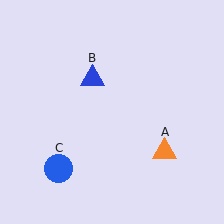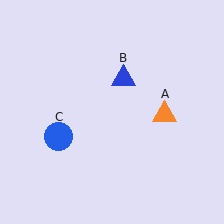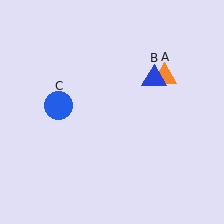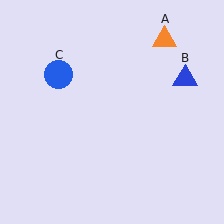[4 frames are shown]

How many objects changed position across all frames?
3 objects changed position: orange triangle (object A), blue triangle (object B), blue circle (object C).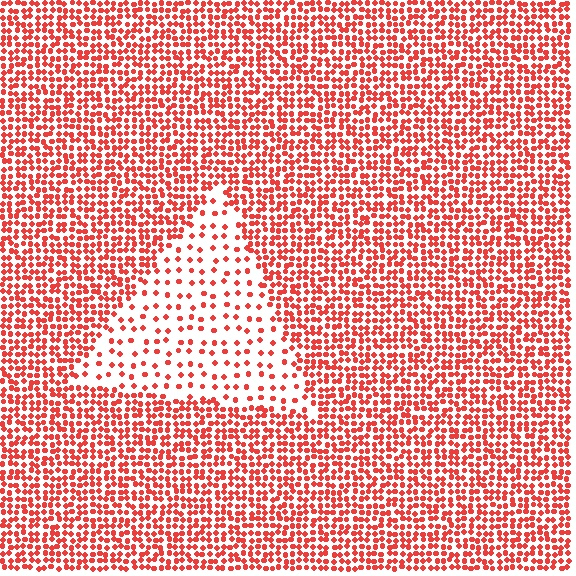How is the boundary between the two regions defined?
The boundary is defined by a change in element density (approximately 2.8x ratio). All elements are the same color, size, and shape.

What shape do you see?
I see a triangle.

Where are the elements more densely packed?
The elements are more densely packed outside the triangle boundary.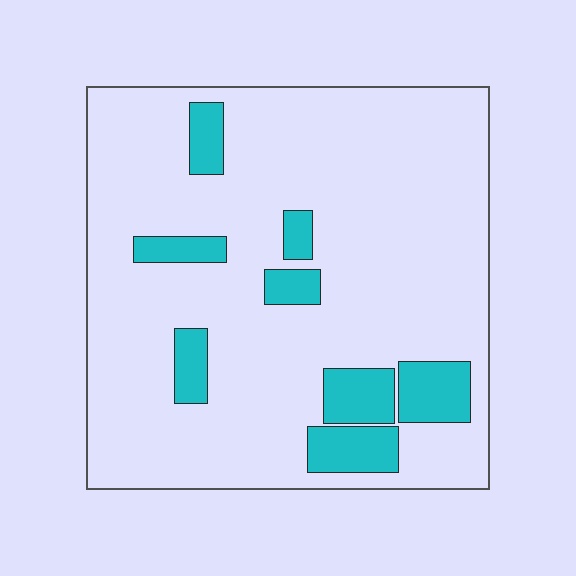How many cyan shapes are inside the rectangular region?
8.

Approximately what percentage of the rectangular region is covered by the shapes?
Approximately 15%.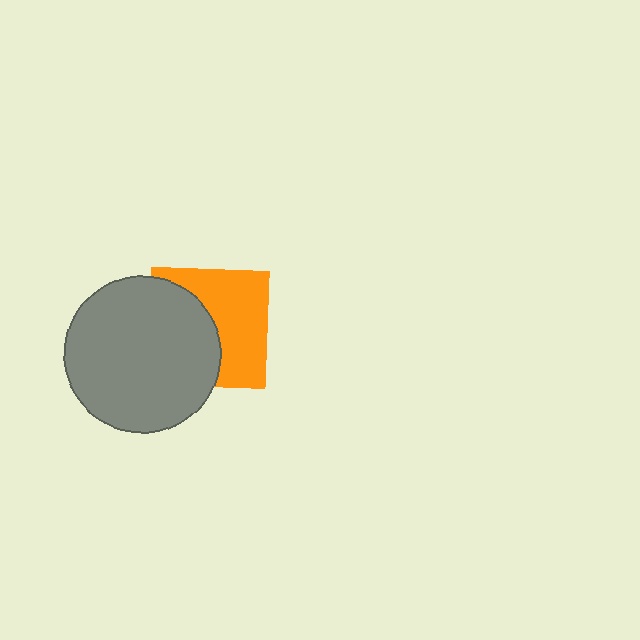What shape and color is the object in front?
The object in front is a gray circle.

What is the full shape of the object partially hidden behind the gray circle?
The partially hidden object is an orange square.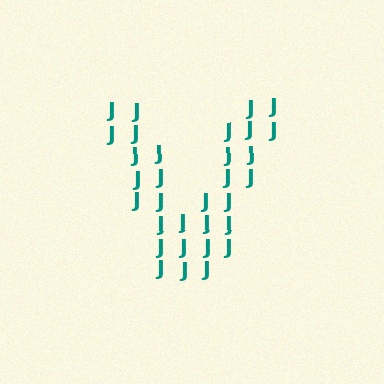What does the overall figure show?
The overall figure shows the letter V.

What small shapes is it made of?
It is made of small letter J's.